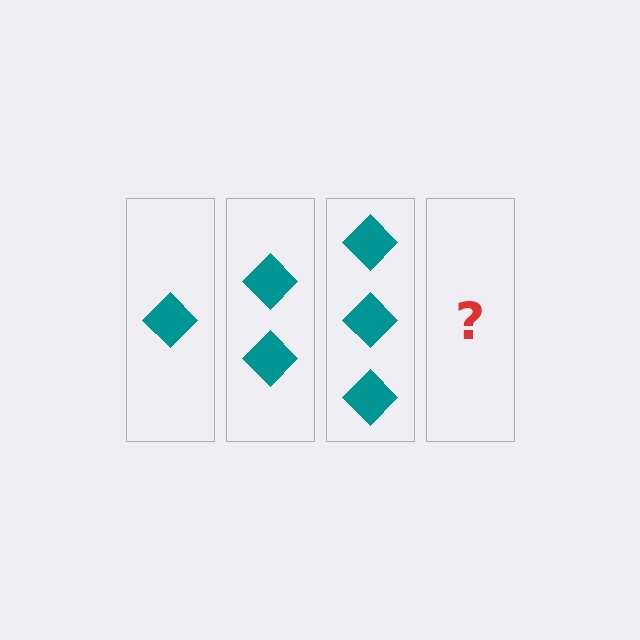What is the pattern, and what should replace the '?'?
The pattern is that each step adds one more diamond. The '?' should be 4 diamonds.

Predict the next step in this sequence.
The next step is 4 diamonds.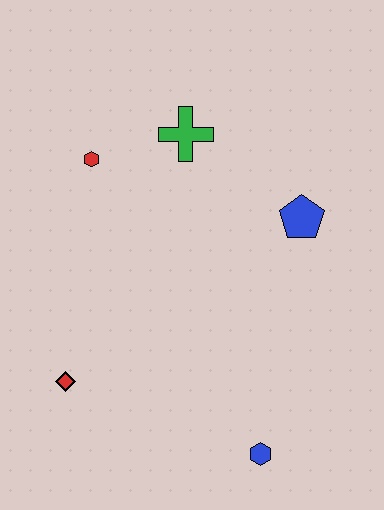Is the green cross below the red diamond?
No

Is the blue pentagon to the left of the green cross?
No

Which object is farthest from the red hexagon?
The blue hexagon is farthest from the red hexagon.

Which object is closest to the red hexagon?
The green cross is closest to the red hexagon.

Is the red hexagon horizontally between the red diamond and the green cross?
Yes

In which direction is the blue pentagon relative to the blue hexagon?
The blue pentagon is above the blue hexagon.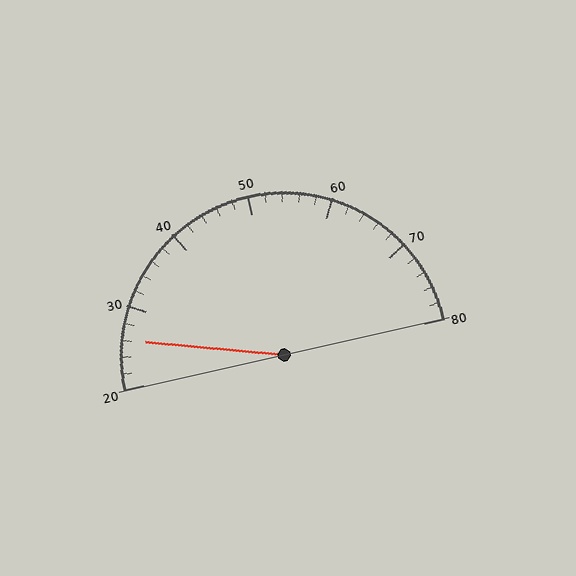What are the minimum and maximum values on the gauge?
The gauge ranges from 20 to 80.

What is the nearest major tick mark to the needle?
The nearest major tick mark is 30.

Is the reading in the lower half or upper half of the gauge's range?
The reading is in the lower half of the range (20 to 80).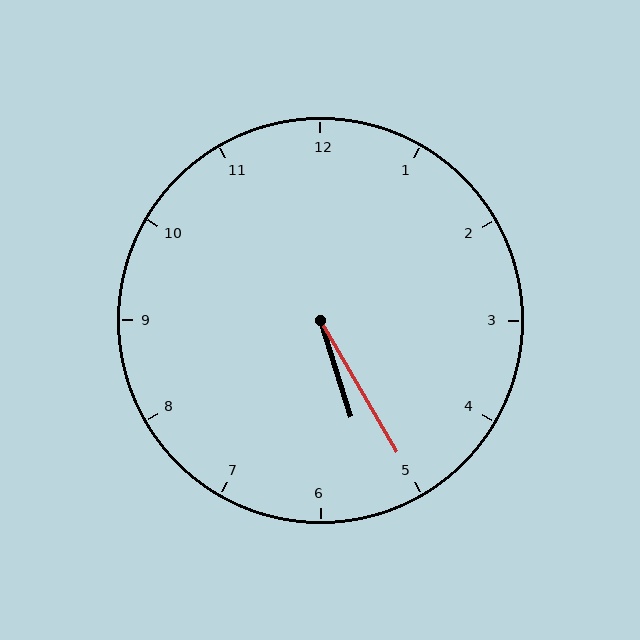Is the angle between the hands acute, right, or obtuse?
It is acute.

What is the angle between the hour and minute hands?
Approximately 12 degrees.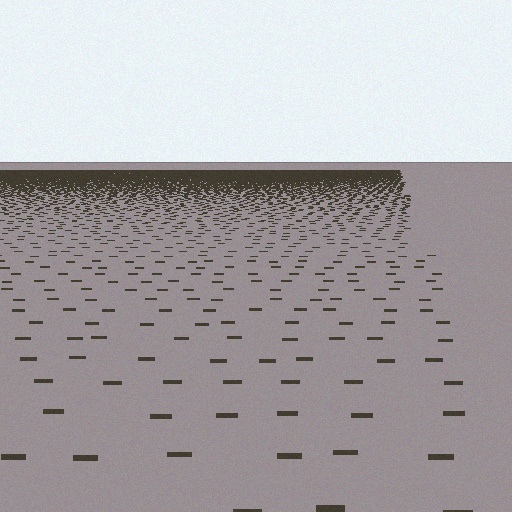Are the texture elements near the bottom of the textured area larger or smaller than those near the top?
Larger. Near the bottom, elements are closer to the viewer and appear at a bigger on-screen size.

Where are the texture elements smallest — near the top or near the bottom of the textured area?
Near the top.